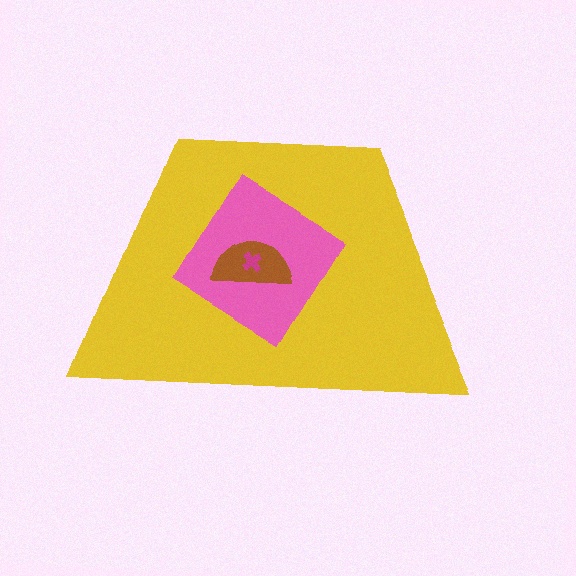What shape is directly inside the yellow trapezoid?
The pink diamond.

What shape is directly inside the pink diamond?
The brown semicircle.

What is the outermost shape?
The yellow trapezoid.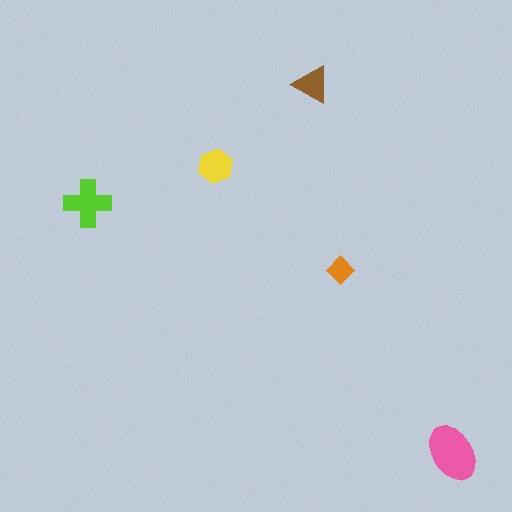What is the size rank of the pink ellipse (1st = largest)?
1st.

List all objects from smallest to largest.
The orange diamond, the brown triangle, the yellow hexagon, the lime cross, the pink ellipse.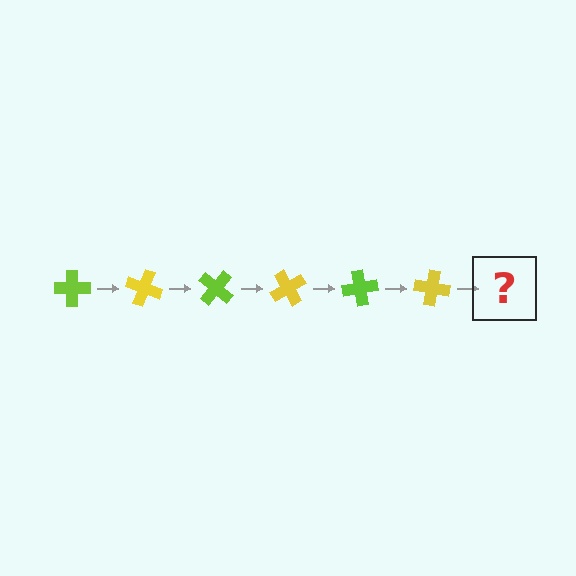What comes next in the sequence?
The next element should be a lime cross, rotated 120 degrees from the start.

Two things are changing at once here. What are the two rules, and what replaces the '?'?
The two rules are that it rotates 20 degrees each step and the color cycles through lime and yellow. The '?' should be a lime cross, rotated 120 degrees from the start.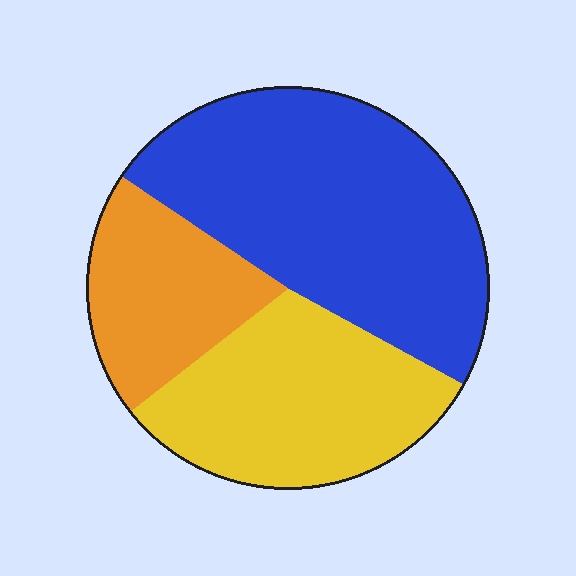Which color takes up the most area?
Blue, at roughly 50%.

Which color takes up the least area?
Orange, at roughly 20%.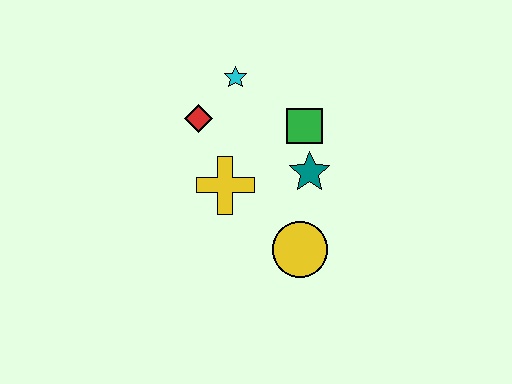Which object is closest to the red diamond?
The cyan star is closest to the red diamond.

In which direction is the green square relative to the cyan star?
The green square is to the right of the cyan star.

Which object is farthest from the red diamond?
The yellow circle is farthest from the red diamond.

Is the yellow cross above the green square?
No